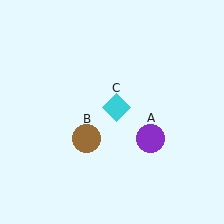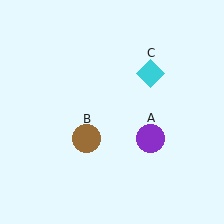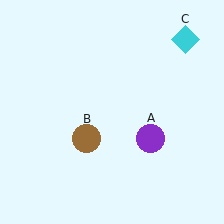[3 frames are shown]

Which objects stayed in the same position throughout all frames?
Purple circle (object A) and brown circle (object B) remained stationary.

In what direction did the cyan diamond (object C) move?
The cyan diamond (object C) moved up and to the right.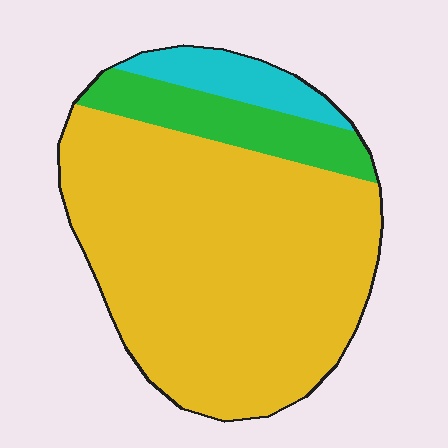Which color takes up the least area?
Cyan, at roughly 10%.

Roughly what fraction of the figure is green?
Green takes up about one eighth (1/8) of the figure.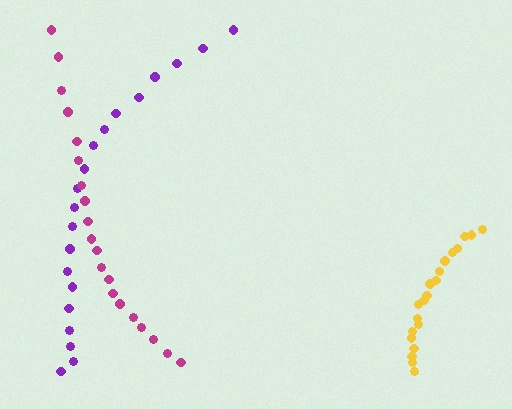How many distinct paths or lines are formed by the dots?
There are 3 distinct paths.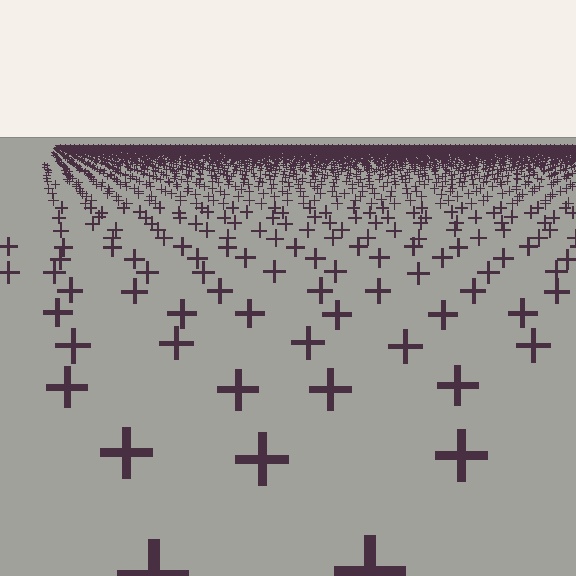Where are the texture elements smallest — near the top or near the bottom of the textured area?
Near the top.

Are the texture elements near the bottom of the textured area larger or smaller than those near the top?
Larger. Near the bottom, elements are closer to the viewer and appear at a bigger on-screen size.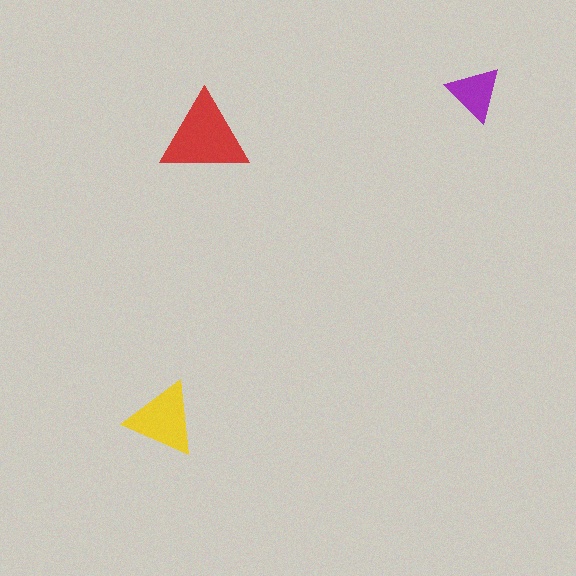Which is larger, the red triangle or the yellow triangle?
The red one.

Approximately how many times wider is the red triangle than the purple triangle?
About 1.5 times wider.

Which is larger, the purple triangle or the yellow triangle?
The yellow one.